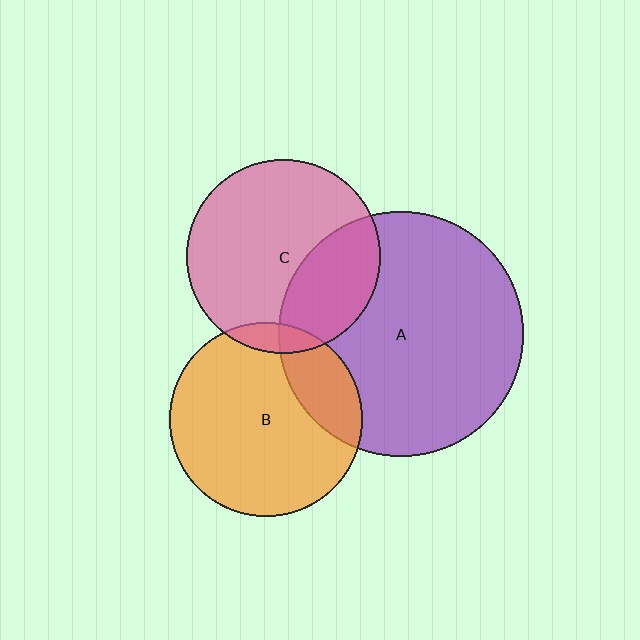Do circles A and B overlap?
Yes.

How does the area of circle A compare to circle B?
Approximately 1.6 times.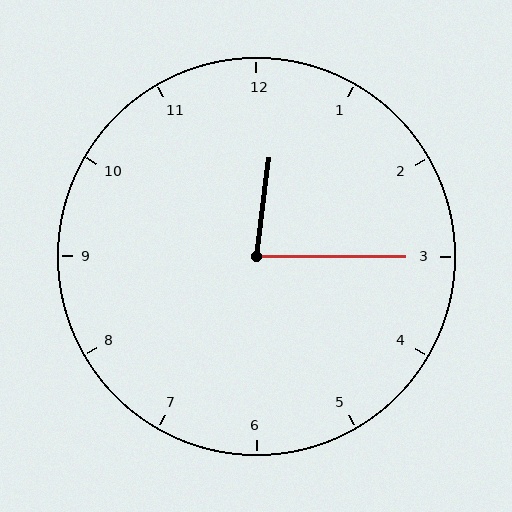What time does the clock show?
12:15.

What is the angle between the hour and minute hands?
Approximately 82 degrees.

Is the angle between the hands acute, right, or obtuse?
It is acute.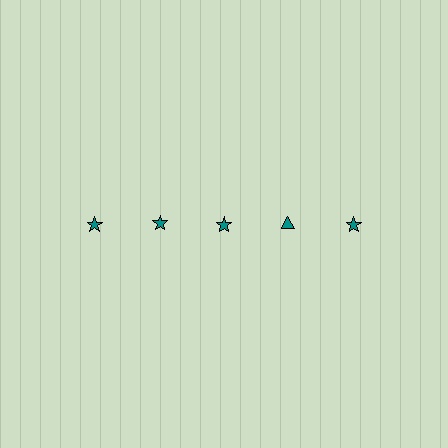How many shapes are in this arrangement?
There are 5 shapes arranged in a grid pattern.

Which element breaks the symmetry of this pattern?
The teal triangle in the top row, second from right column breaks the symmetry. All other shapes are teal stars.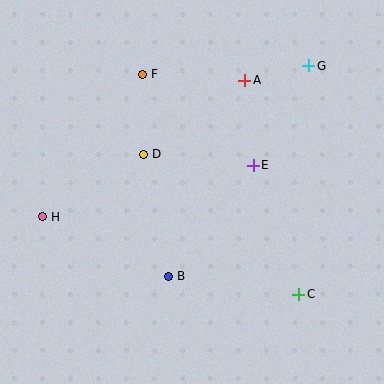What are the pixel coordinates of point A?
Point A is at (245, 80).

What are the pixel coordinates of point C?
Point C is at (299, 294).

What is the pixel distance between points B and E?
The distance between B and E is 139 pixels.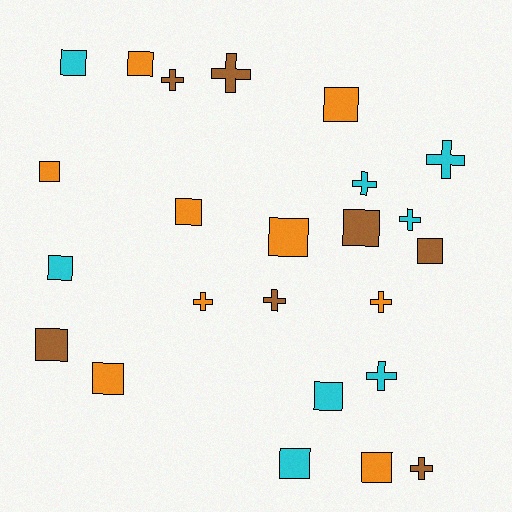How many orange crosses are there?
There are 2 orange crosses.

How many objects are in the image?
There are 24 objects.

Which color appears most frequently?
Orange, with 9 objects.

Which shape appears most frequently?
Square, with 14 objects.